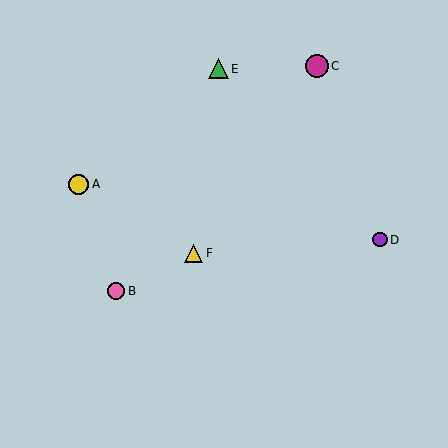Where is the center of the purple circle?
The center of the purple circle is at (380, 240).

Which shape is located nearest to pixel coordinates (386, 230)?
The purple circle (labeled D) at (380, 240) is nearest to that location.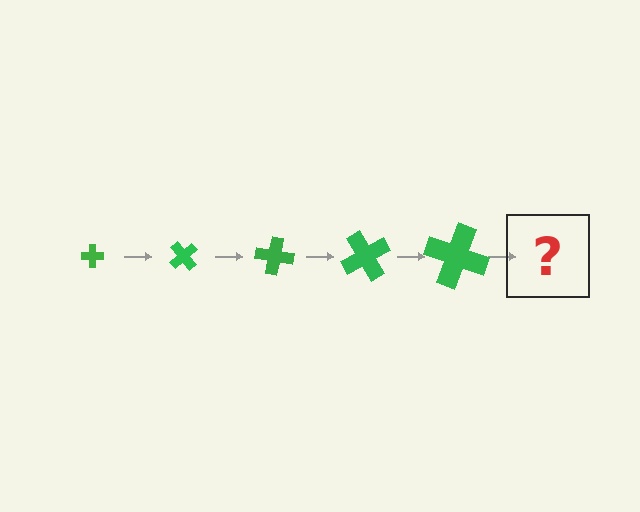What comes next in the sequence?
The next element should be a cross, larger than the previous one and rotated 250 degrees from the start.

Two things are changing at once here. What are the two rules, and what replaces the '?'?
The two rules are that the cross grows larger each step and it rotates 50 degrees each step. The '?' should be a cross, larger than the previous one and rotated 250 degrees from the start.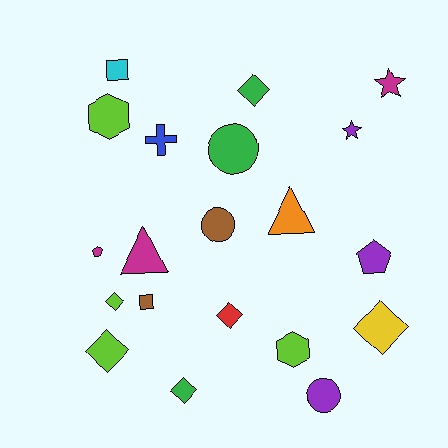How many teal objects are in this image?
There are no teal objects.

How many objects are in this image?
There are 20 objects.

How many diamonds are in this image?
There are 6 diamonds.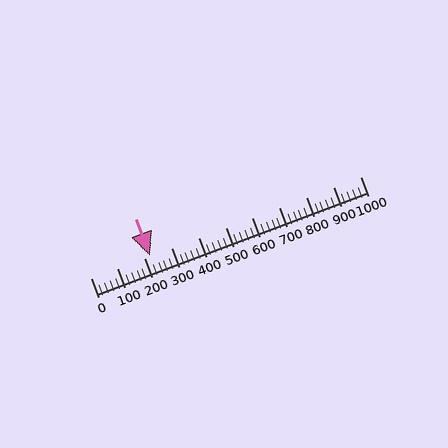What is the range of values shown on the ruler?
The ruler shows values from 0 to 1000.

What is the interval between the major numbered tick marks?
The major tick marks are spaced 100 units apart.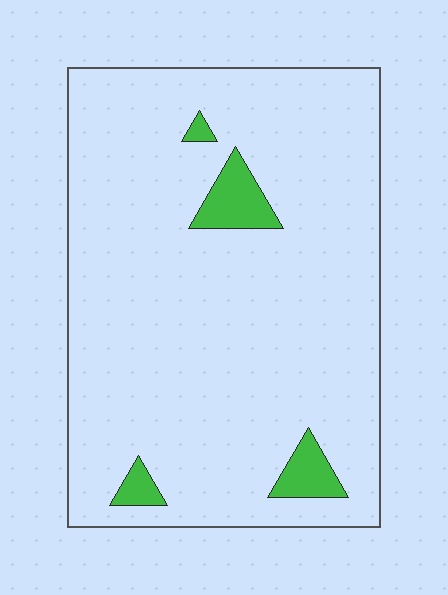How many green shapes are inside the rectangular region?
4.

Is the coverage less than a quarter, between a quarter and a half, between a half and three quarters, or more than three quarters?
Less than a quarter.